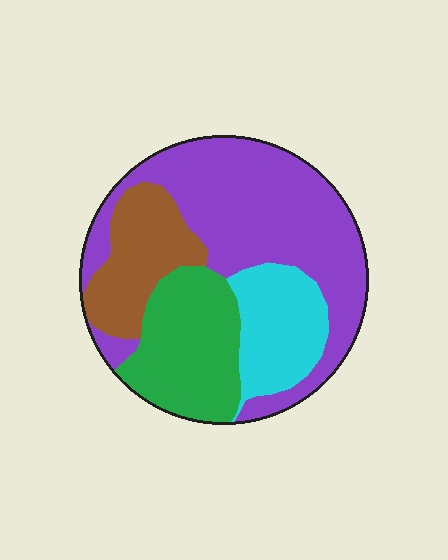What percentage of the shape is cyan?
Cyan takes up about one sixth (1/6) of the shape.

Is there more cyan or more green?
Green.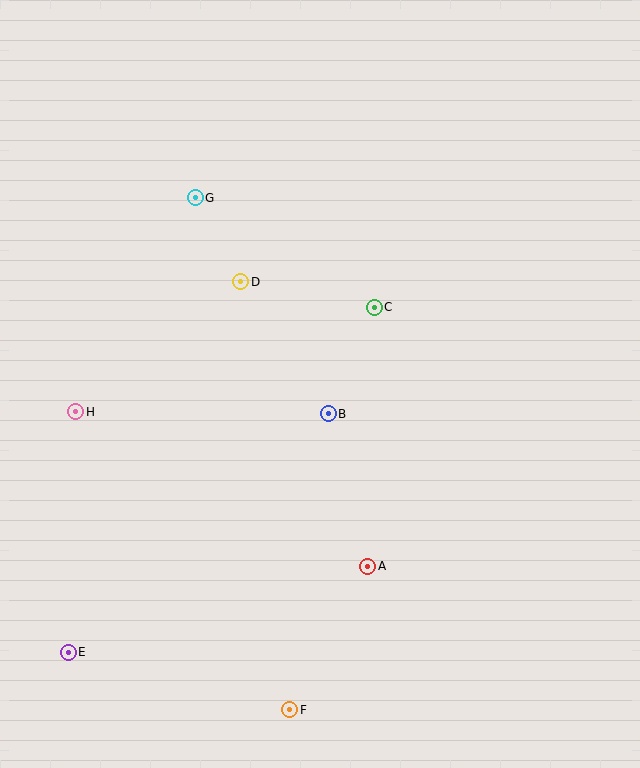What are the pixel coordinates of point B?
Point B is at (328, 414).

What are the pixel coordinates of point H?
Point H is at (76, 412).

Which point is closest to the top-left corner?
Point G is closest to the top-left corner.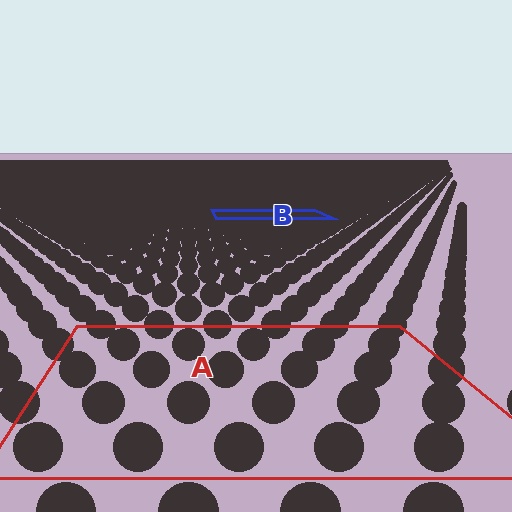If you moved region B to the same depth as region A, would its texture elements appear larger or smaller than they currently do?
They would appear larger. At a closer depth, the same texture elements are projected at a bigger on-screen size.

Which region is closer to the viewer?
Region A is closer. The texture elements there are larger and more spread out.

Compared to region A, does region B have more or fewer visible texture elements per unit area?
Region B has more texture elements per unit area — they are packed more densely because it is farther away.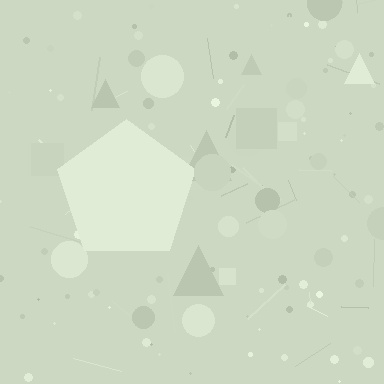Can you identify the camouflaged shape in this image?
The camouflaged shape is a pentagon.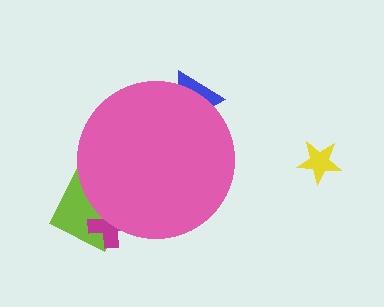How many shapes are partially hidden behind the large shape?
3 shapes are partially hidden.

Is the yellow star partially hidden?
No, the yellow star is fully visible.